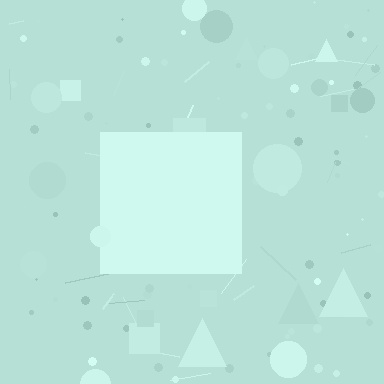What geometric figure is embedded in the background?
A square is embedded in the background.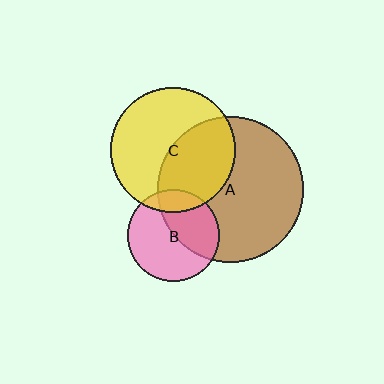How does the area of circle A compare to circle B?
Approximately 2.5 times.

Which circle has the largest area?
Circle A (brown).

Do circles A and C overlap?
Yes.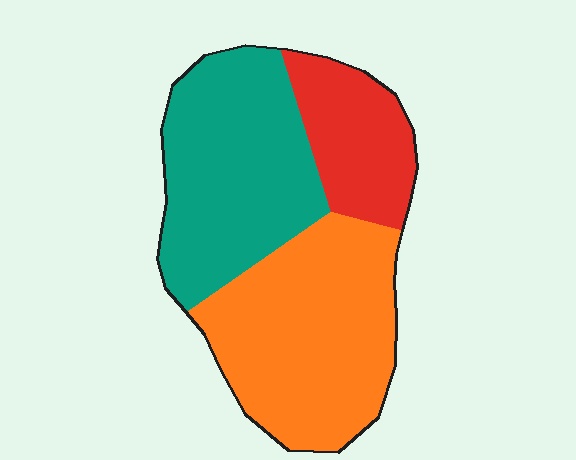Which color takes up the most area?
Orange, at roughly 45%.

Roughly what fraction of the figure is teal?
Teal covers around 40% of the figure.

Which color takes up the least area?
Red, at roughly 20%.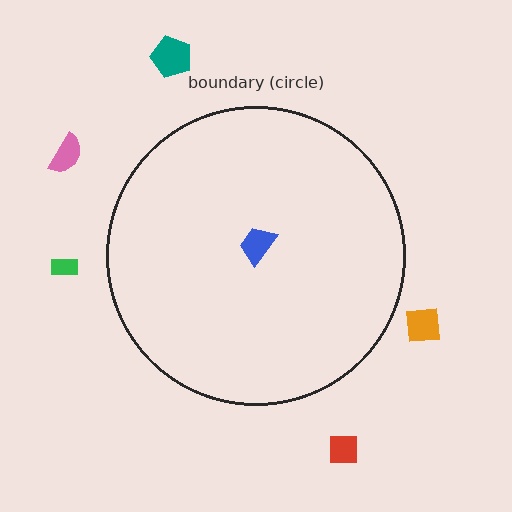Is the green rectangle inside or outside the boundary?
Outside.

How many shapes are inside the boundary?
1 inside, 5 outside.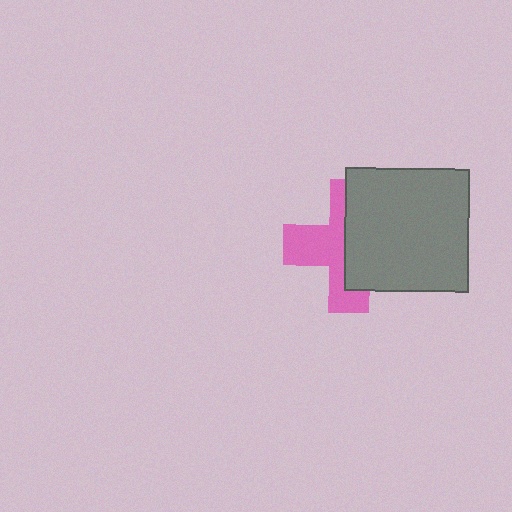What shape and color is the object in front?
The object in front is a gray square.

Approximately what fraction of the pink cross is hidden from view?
Roughly 53% of the pink cross is hidden behind the gray square.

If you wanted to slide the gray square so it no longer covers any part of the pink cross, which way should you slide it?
Slide it right — that is the most direct way to separate the two shapes.